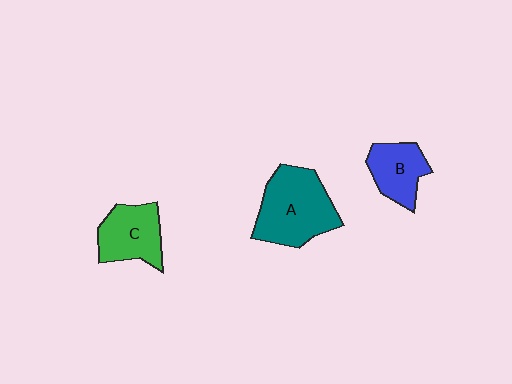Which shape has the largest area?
Shape A (teal).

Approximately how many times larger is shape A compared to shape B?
Approximately 1.7 times.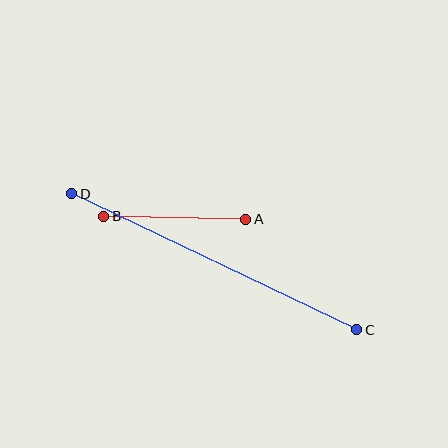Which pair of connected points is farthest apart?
Points C and D are farthest apart.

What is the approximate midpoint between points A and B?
The midpoint is at approximately (175, 218) pixels.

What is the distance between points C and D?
The distance is approximately 316 pixels.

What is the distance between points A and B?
The distance is approximately 142 pixels.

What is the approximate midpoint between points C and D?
The midpoint is at approximately (214, 262) pixels.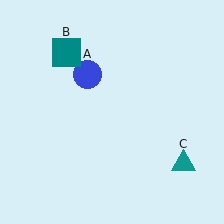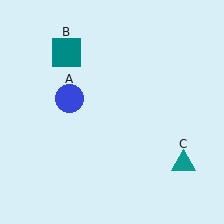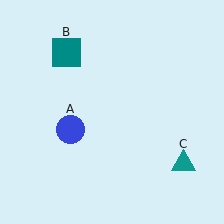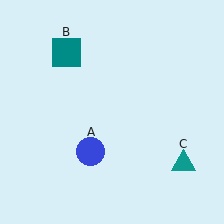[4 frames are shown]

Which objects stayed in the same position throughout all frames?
Teal square (object B) and teal triangle (object C) remained stationary.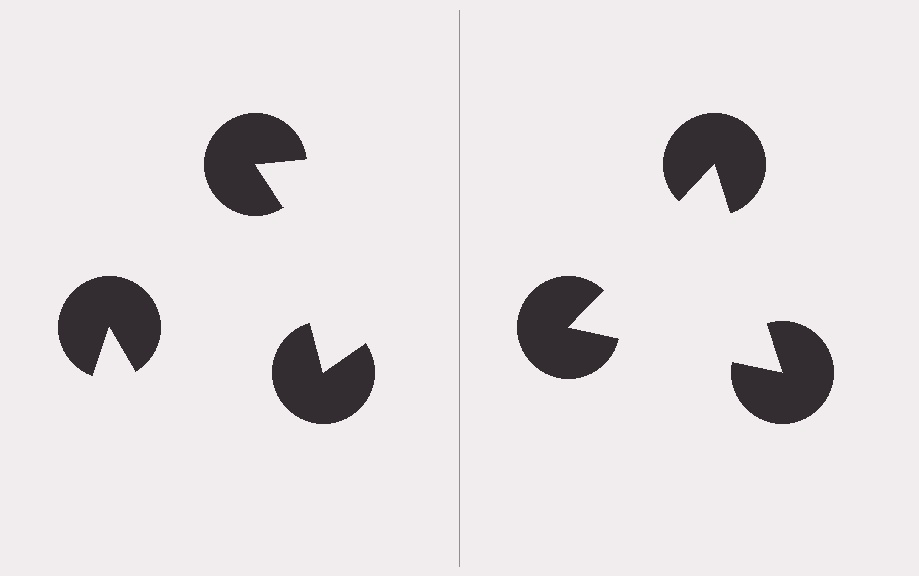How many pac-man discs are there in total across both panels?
6 — 3 on each side.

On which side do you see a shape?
An illusory triangle appears on the right side. On the left side the wedge cuts are rotated, so no coherent shape forms.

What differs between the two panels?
The pac-man discs are positioned identically on both sides; only the wedge orientations differ. On the right they align to a triangle; on the left they are misaligned.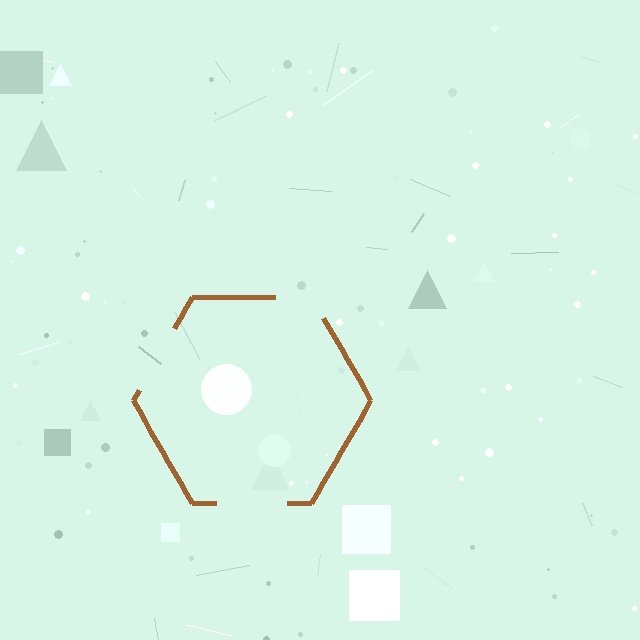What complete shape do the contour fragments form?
The contour fragments form a hexagon.